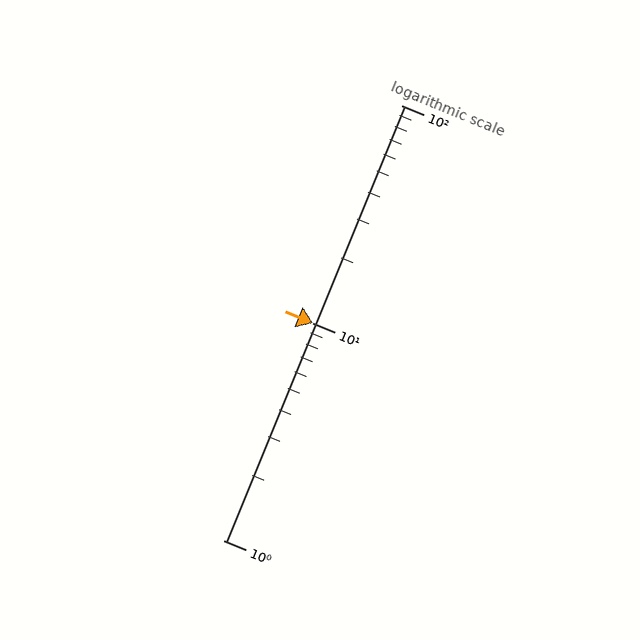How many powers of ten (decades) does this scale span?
The scale spans 2 decades, from 1 to 100.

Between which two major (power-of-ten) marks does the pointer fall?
The pointer is between 10 and 100.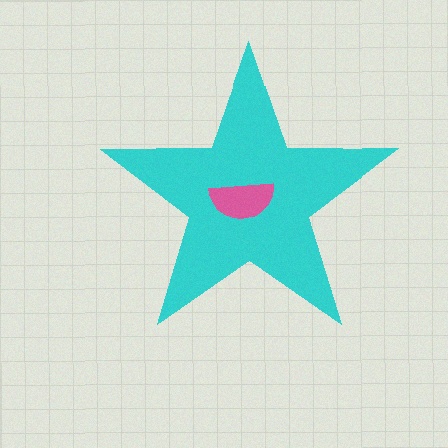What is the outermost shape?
The cyan star.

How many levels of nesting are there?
2.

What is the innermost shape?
The pink semicircle.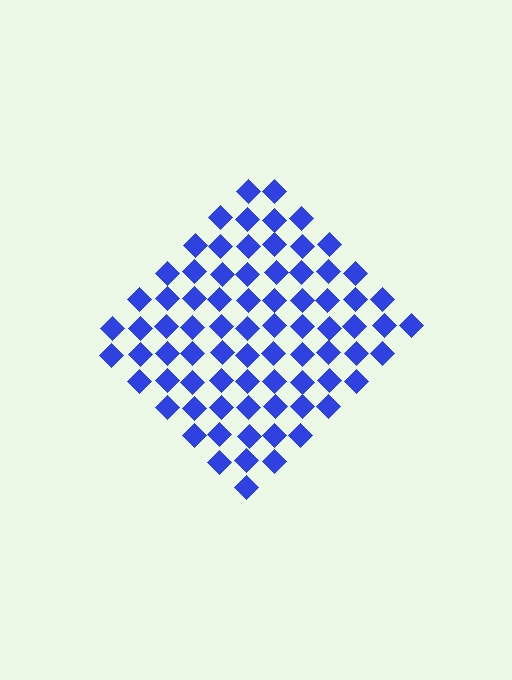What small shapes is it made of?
It is made of small diamonds.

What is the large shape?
The large shape is a diamond.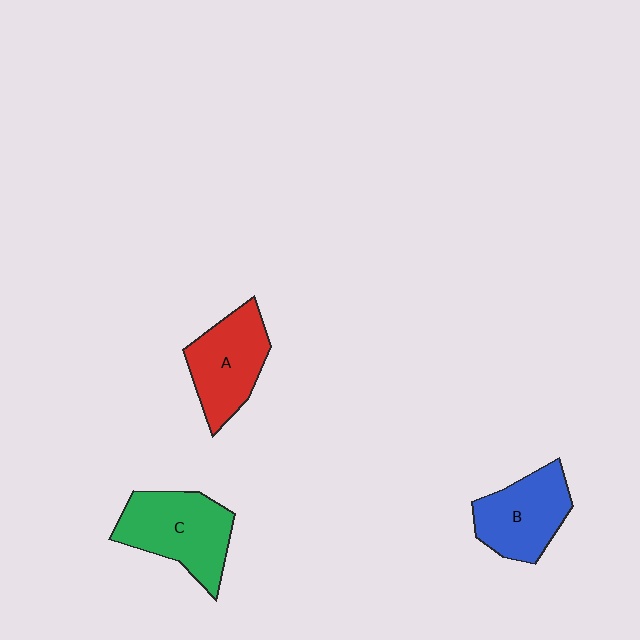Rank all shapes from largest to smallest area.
From largest to smallest: C (green), A (red), B (blue).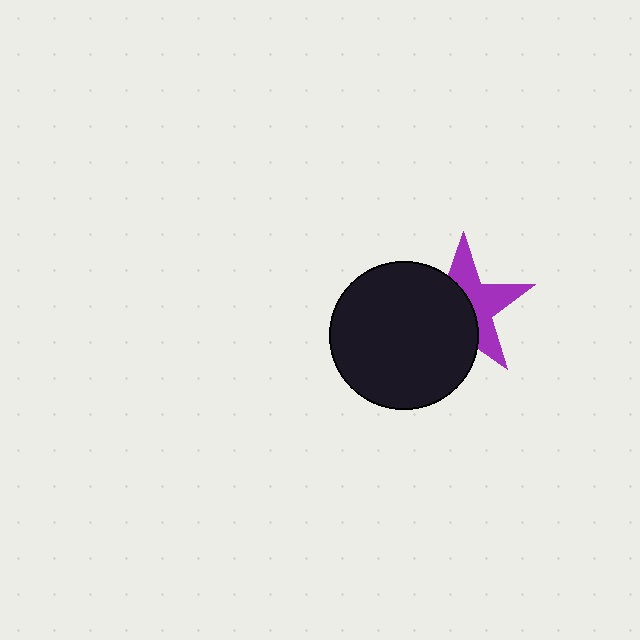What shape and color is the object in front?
The object in front is a black circle.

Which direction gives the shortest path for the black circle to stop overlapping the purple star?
Moving left gives the shortest separation.